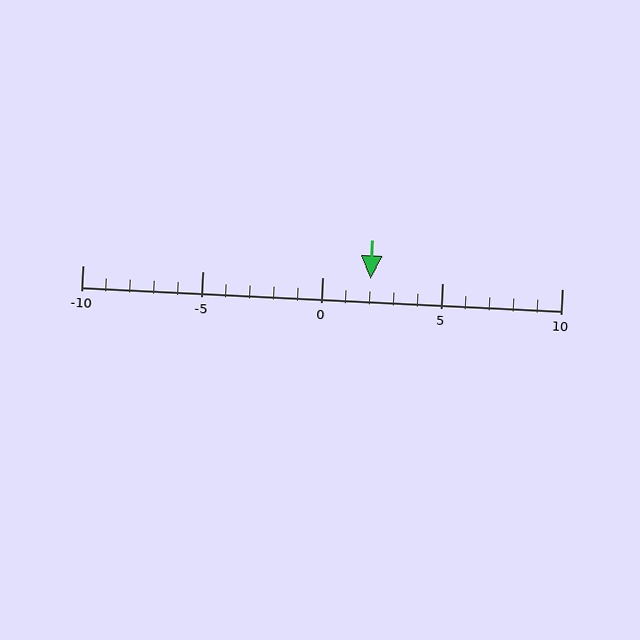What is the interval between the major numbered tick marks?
The major tick marks are spaced 5 units apart.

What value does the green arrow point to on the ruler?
The green arrow points to approximately 2.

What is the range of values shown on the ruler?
The ruler shows values from -10 to 10.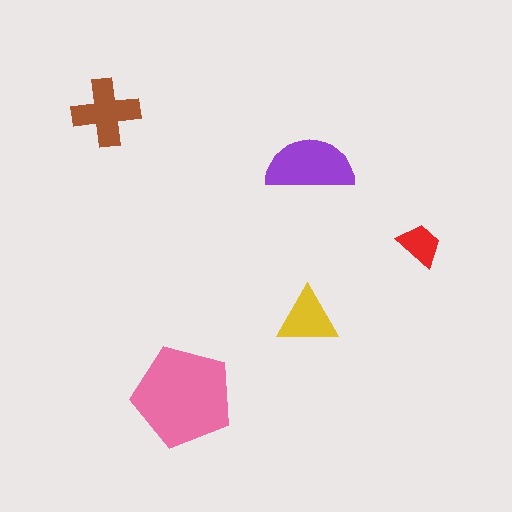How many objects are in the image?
There are 5 objects in the image.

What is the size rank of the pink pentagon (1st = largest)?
1st.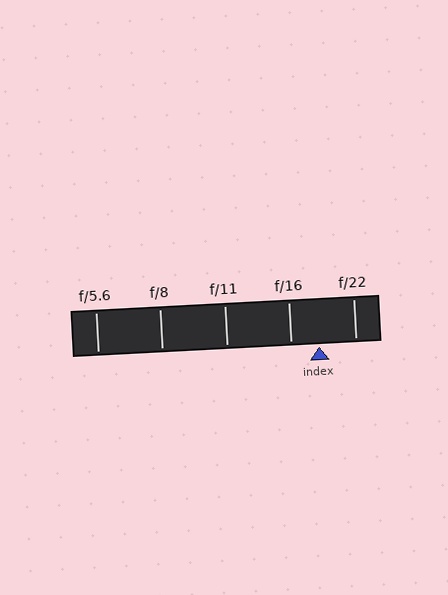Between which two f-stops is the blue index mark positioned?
The index mark is between f/16 and f/22.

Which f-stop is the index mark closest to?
The index mark is closest to f/16.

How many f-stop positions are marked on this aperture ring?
There are 5 f-stop positions marked.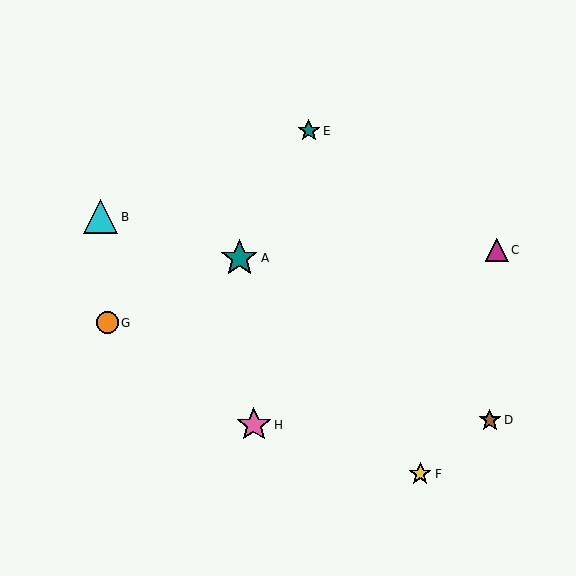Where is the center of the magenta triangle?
The center of the magenta triangle is at (497, 250).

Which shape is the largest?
The teal star (labeled A) is the largest.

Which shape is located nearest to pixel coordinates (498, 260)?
The magenta triangle (labeled C) at (497, 250) is nearest to that location.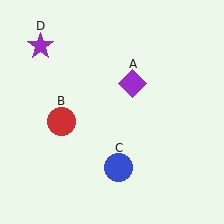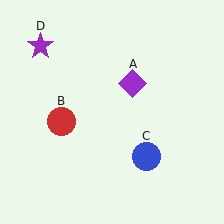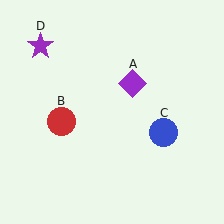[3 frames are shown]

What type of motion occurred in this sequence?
The blue circle (object C) rotated counterclockwise around the center of the scene.